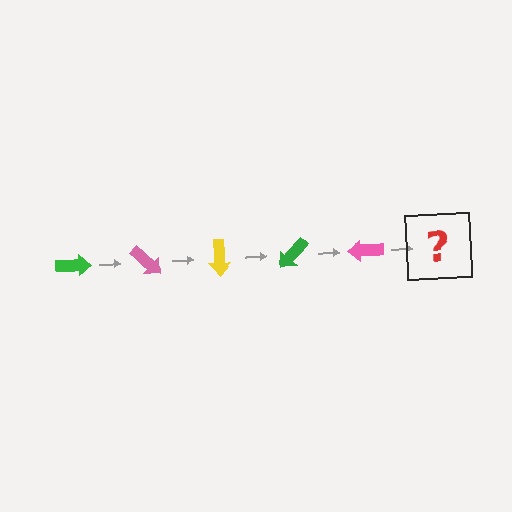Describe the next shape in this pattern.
It should be a yellow arrow, rotated 225 degrees from the start.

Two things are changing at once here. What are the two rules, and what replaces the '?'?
The two rules are that it rotates 45 degrees each step and the color cycles through green, pink, and yellow. The '?' should be a yellow arrow, rotated 225 degrees from the start.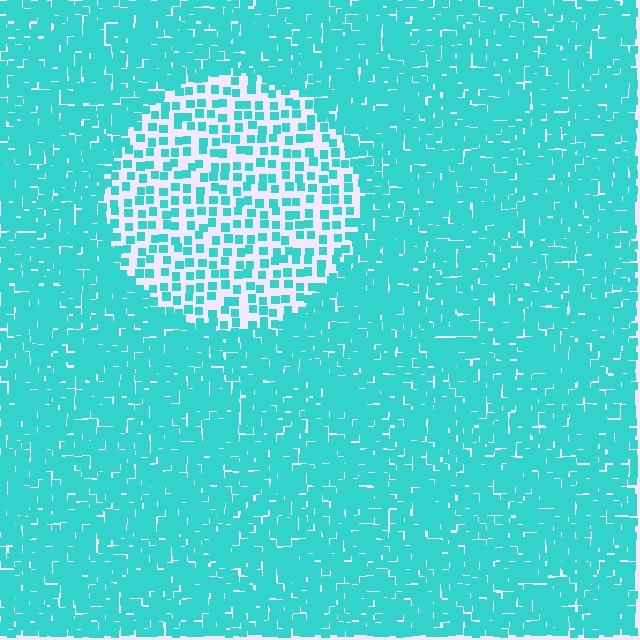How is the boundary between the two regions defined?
The boundary is defined by a change in element density (approximately 2.7x ratio). All elements are the same color, size, and shape.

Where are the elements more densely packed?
The elements are more densely packed outside the circle boundary.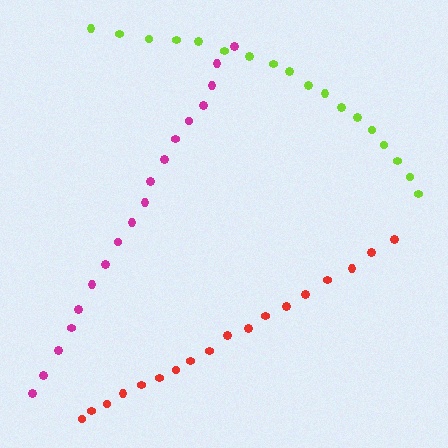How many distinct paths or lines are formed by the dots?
There are 3 distinct paths.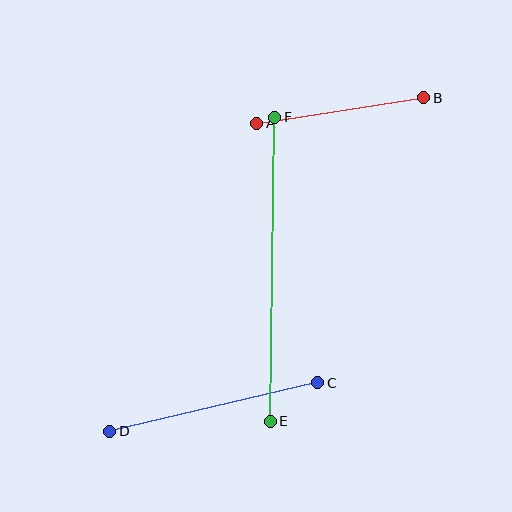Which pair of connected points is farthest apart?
Points E and F are farthest apart.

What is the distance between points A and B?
The distance is approximately 169 pixels.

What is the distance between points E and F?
The distance is approximately 304 pixels.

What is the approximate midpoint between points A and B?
The midpoint is at approximately (340, 111) pixels.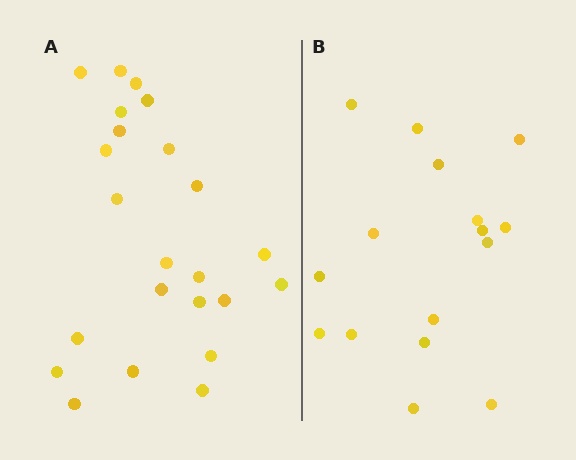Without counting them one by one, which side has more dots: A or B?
Region A (the left region) has more dots.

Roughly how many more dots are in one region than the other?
Region A has roughly 8 or so more dots than region B.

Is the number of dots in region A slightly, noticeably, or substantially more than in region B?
Region A has noticeably more, but not dramatically so. The ratio is roughly 1.4 to 1.